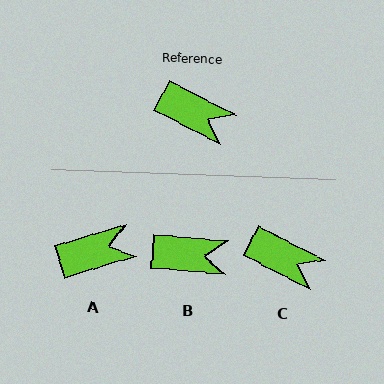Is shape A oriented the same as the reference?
No, it is off by about 44 degrees.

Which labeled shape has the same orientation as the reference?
C.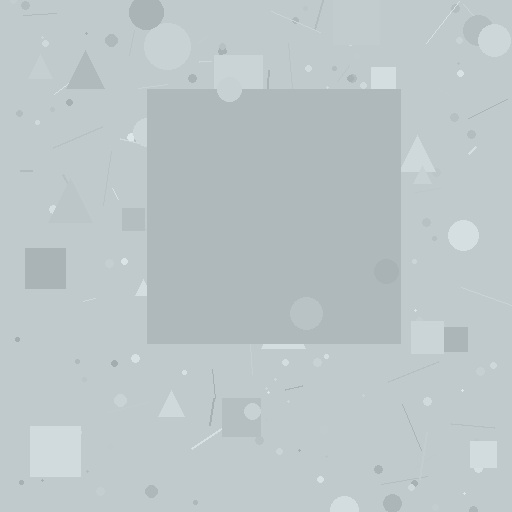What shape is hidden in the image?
A square is hidden in the image.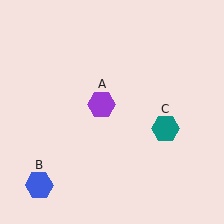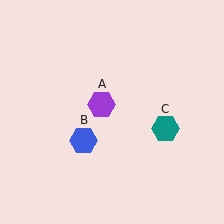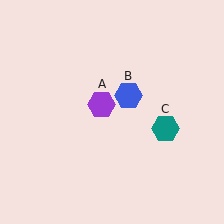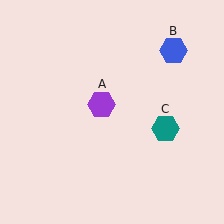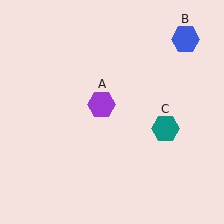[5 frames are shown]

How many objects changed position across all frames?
1 object changed position: blue hexagon (object B).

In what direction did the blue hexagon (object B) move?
The blue hexagon (object B) moved up and to the right.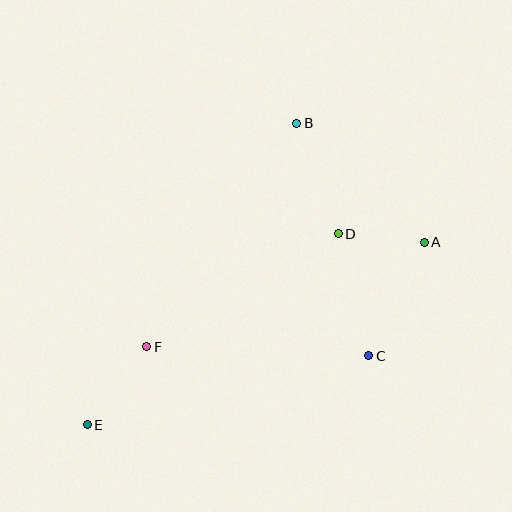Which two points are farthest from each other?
Points A and E are farthest from each other.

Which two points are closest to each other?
Points A and D are closest to each other.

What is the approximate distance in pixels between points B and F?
The distance between B and F is approximately 269 pixels.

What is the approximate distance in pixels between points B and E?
The distance between B and E is approximately 367 pixels.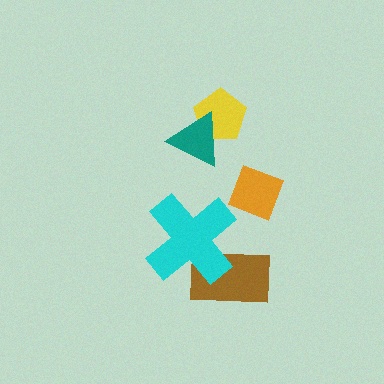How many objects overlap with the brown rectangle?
1 object overlaps with the brown rectangle.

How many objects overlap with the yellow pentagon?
1 object overlaps with the yellow pentagon.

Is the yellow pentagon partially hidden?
Yes, it is partially covered by another shape.